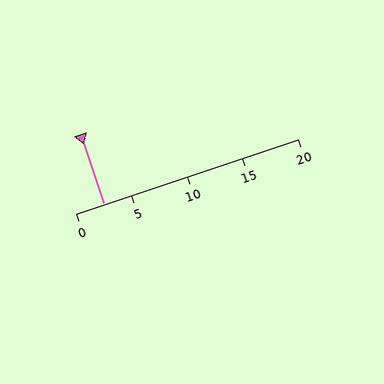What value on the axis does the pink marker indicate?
The marker indicates approximately 2.5.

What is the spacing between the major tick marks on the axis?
The major ticks are spaced 5 apart.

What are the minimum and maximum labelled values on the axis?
The axis runs from 0 to 20.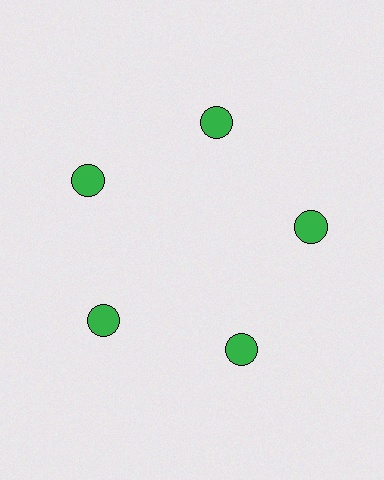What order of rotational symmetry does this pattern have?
This pattern has 5-fold rotational symmetry.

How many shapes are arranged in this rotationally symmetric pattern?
There are 5 shapes, arranged in 5 groups of 1.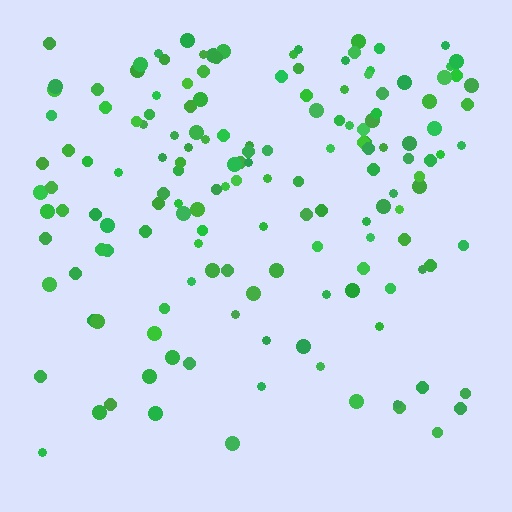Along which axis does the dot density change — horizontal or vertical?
Vertical.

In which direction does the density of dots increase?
From bottom to top, with the top side densest.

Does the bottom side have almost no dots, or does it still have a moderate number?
Still a moderate number, just noticeably fewer than the top.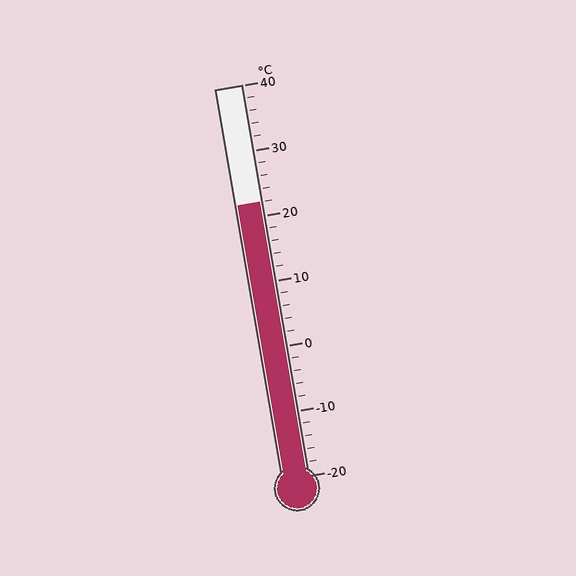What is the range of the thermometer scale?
The thermometer scale ranges from -20°C to 40°C.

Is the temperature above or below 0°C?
The temperature is above 0°C.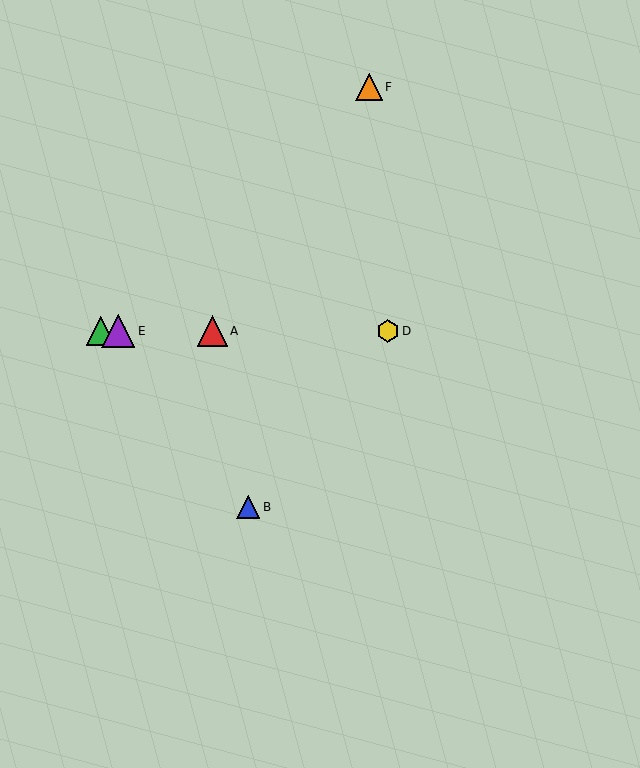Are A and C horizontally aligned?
Yes, both are at y≈331.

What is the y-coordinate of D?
Object D is at y≈331.